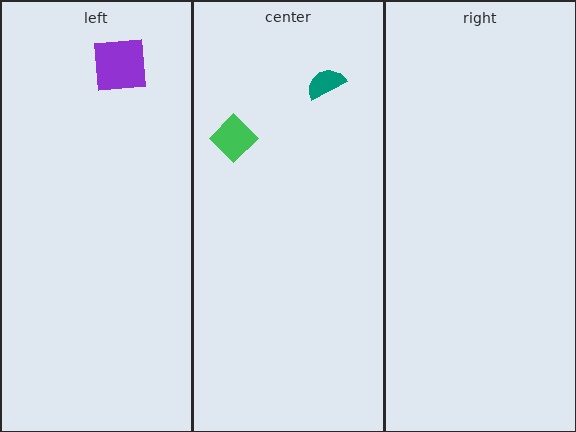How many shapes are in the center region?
2.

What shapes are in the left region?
The purple square.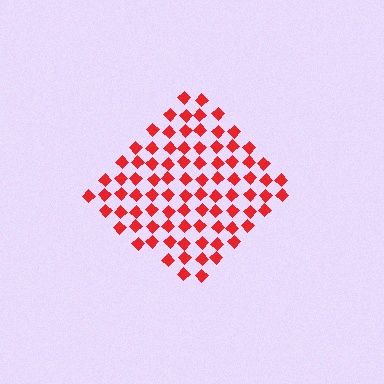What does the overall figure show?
The overall figure shows a diamond.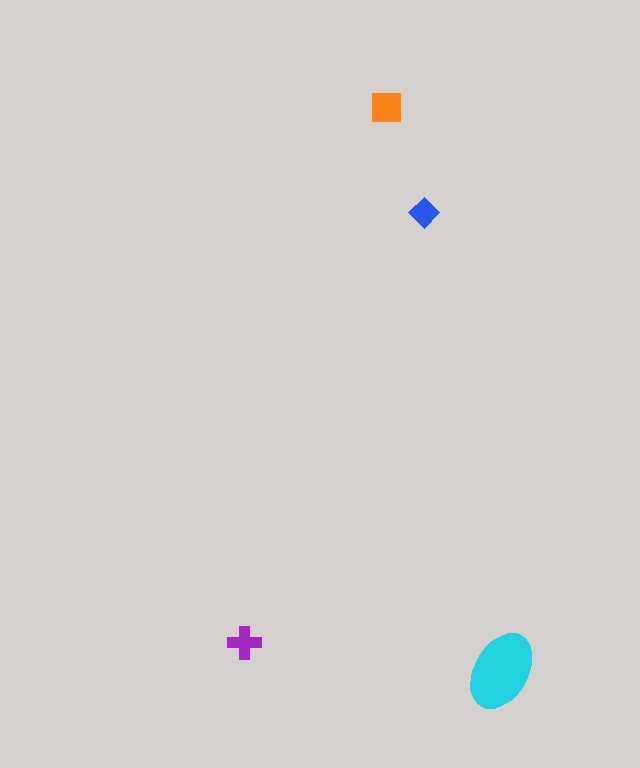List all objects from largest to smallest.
The cyan ellipse, the orange square, the purple cross, the blue diamond.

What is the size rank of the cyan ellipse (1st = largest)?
1st.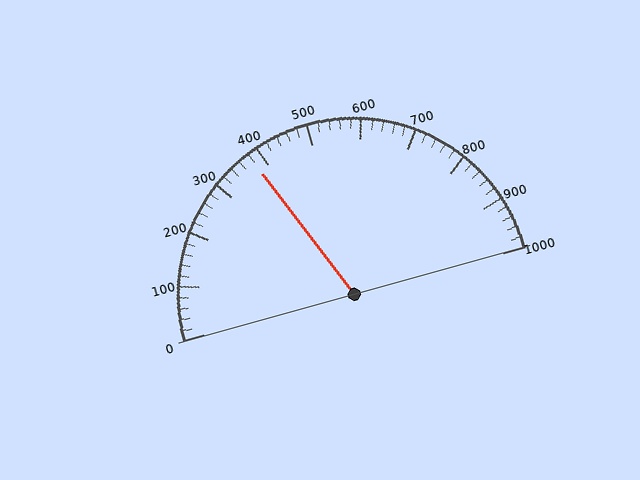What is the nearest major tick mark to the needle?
The nearest major tick mark is 400.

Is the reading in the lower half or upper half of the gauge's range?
The reading is in the lower half of the range (0 to 1000).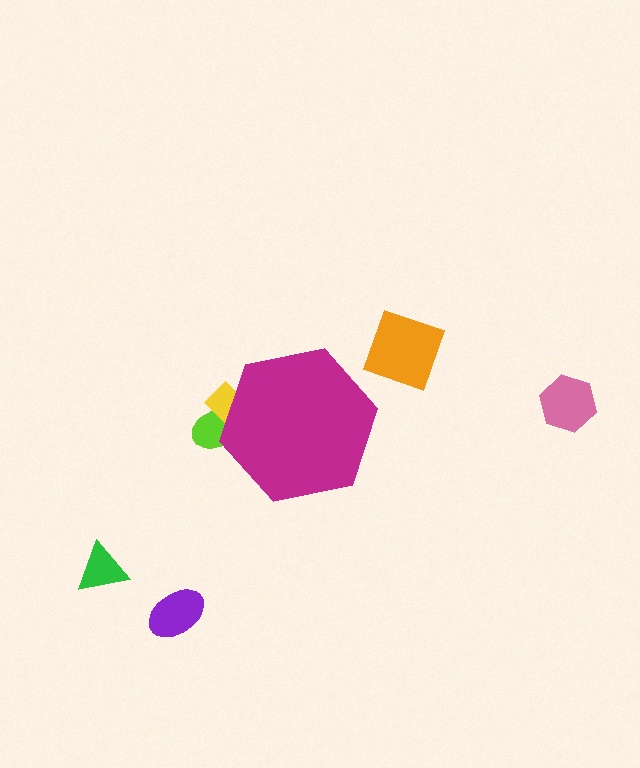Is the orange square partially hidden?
No, the orange square is fully visible.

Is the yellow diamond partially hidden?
Yes, the yellow diamond is partially hidden behind the magenta hexagon.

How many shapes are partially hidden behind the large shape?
2 shapes are partially hidden.